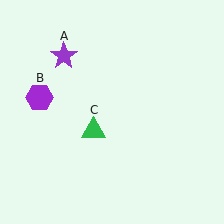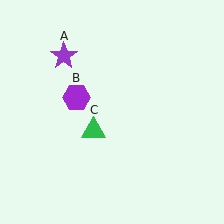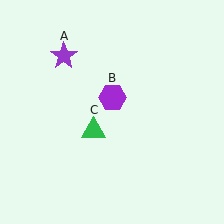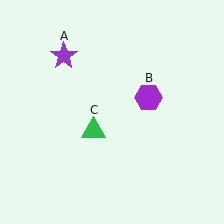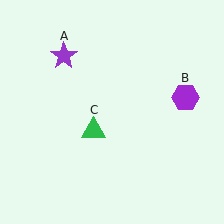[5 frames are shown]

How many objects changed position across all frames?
1 object changed position: purple hexagon (object B).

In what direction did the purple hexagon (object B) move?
The purple hexagon (object B) moved right.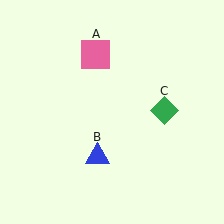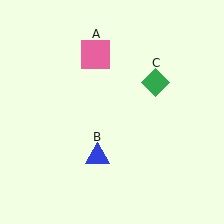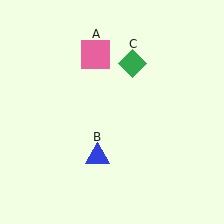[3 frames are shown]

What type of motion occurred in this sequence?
The green diamond (object C) rotated counterclockwise around the center of the scene.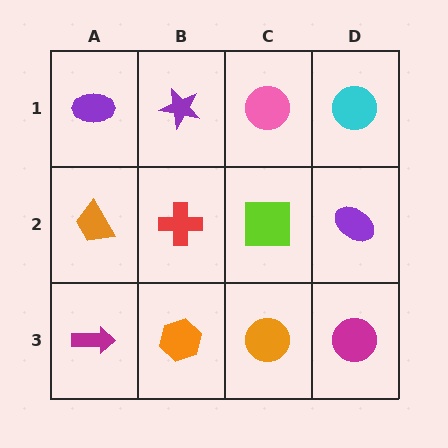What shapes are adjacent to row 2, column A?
A purple ellipse (row 1, column A), a magenta arrow (row 3, column A), a red cross (row 2, column B).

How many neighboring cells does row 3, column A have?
2.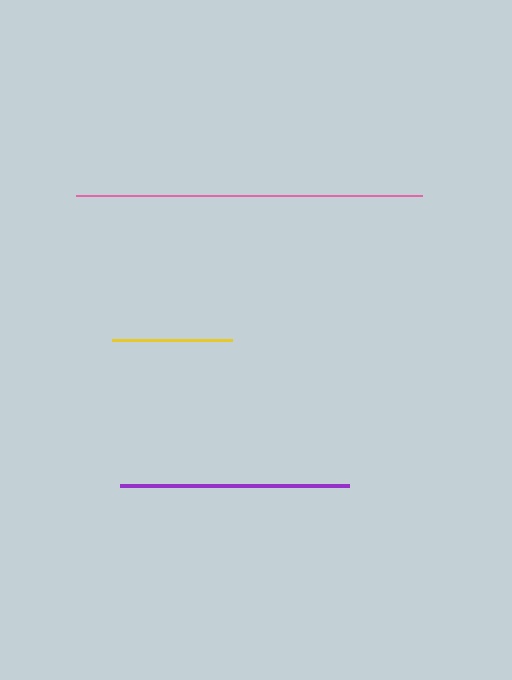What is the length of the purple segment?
The purple segment is approximately 229 pixels long.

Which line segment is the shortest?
The yellow line is the shortest at approximately 120 pixels.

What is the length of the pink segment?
The pink segment is approximately 346 pixels long.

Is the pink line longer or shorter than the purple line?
The pink line is longer than the purple line.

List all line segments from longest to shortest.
From longest to shortest: pink, purple, yellow.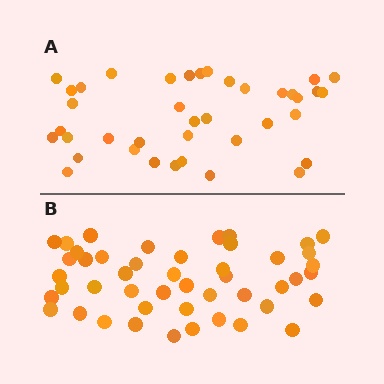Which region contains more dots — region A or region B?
Region B (the bottom region) has more dots.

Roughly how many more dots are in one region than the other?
Region B has roughly 8 or so more dots than region A.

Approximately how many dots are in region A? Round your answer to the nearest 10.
About 40 dots. (The exact count is 39, which rounds to 40.)